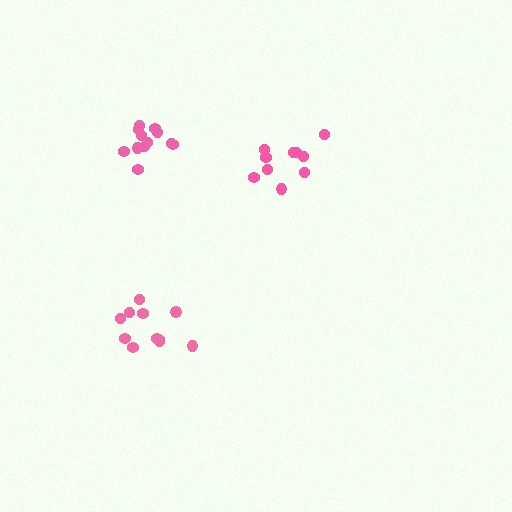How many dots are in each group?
Group 1: 10 dots, Group 2: 12 dots, Group 3: 11 dots (33 total).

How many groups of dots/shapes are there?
There are 3 groups.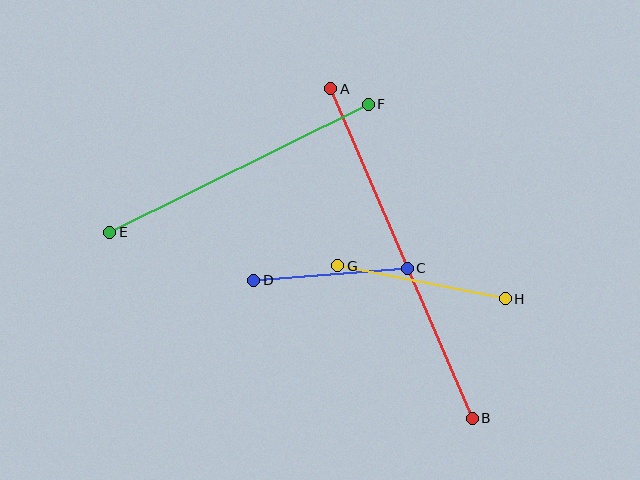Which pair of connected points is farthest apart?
Points A and B are farthest apart.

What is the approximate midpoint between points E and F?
The midpoint is at approximately (239, 168) pixels.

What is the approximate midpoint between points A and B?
The midpoint is at approximately (401, 254) pixels.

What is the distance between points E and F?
The distance is approximately 289 pixels.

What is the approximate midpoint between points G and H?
The midpoint is at approximately (421, 282) pixels.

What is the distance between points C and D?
The distance is approximately 154 pixels.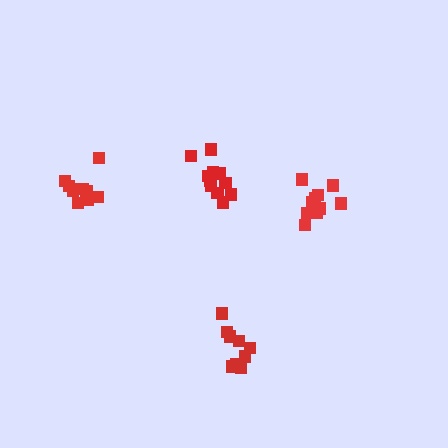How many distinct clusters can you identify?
There are 4 distinct clusters.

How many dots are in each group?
Group 1: 11 dots, Group 2: 11 dots, Group 3: 9 dots, Group 4: 11 dots (42 total).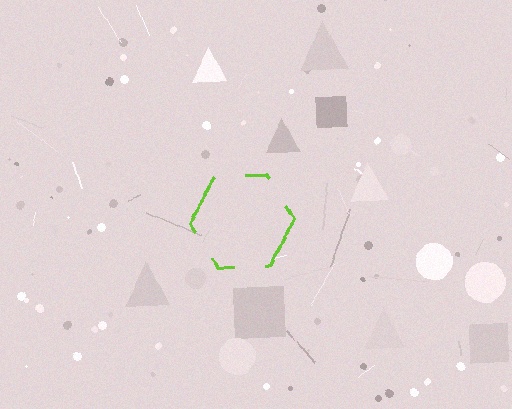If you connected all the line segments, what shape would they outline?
They would outline a hexagon.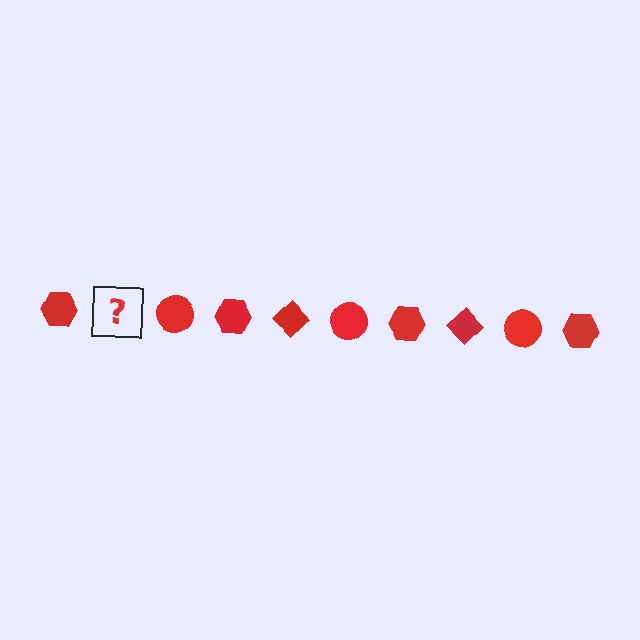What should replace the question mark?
The question mark should be replaced with a red diamond.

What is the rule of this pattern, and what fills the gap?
The rule is that the pattern cycles through hexagon, diamond, circle shapes in red. The gap should be filled with a red diamond.